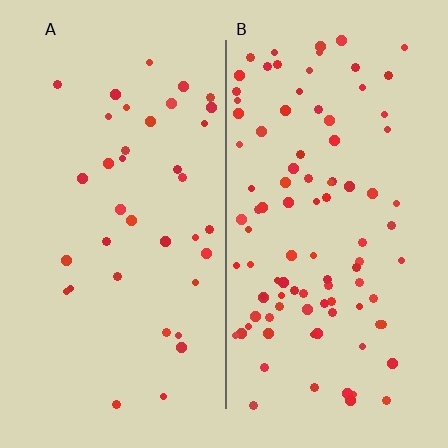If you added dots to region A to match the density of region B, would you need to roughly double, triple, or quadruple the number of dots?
Approximately triple.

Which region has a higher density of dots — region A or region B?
B (the right).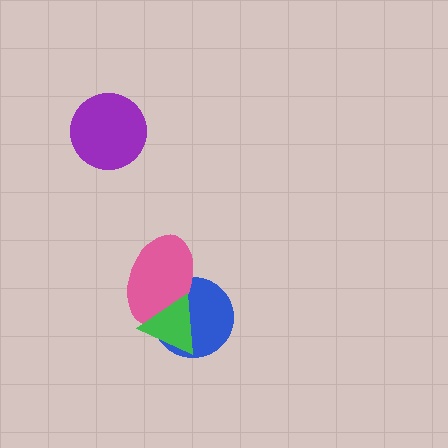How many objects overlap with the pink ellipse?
2 objects overlap with the pink ellipse.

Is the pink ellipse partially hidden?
Yes, it is partially covered by another shape.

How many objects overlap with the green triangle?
2 objects overlap with the green triangle.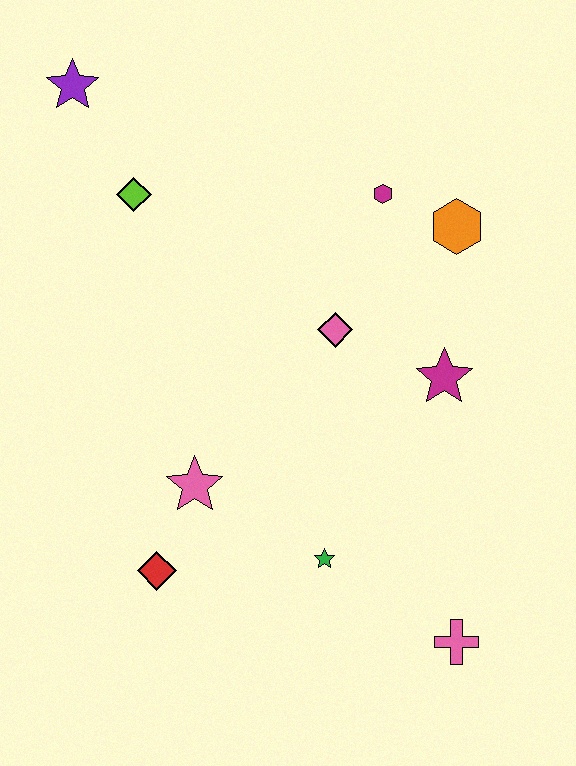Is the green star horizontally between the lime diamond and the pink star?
No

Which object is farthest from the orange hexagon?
The red diamond is farthest from the orange hexagon.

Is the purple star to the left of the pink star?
Yes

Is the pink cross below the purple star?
Yes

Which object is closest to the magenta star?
The pink diamond is closest to the magenta star.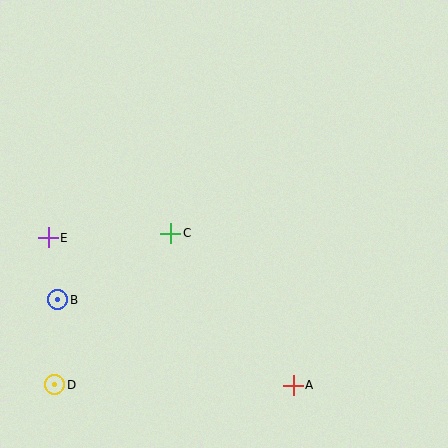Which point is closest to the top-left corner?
Point E is closest to the top-left corner.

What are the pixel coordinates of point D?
Point D is at (55, 385).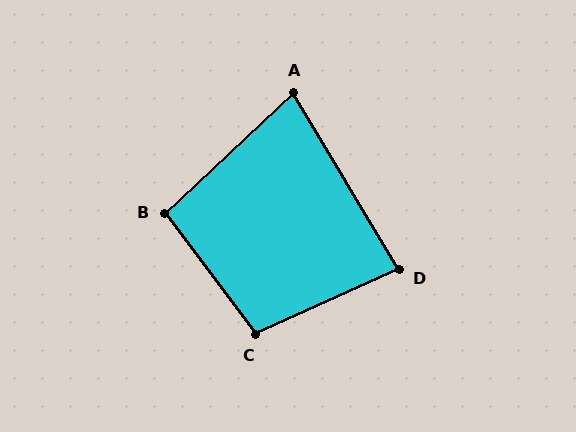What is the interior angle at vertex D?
Approximately 84 degrees (acute).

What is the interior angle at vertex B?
Approximately 96 degrees (obtuse).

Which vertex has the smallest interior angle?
A, at approximately 78 degrees.